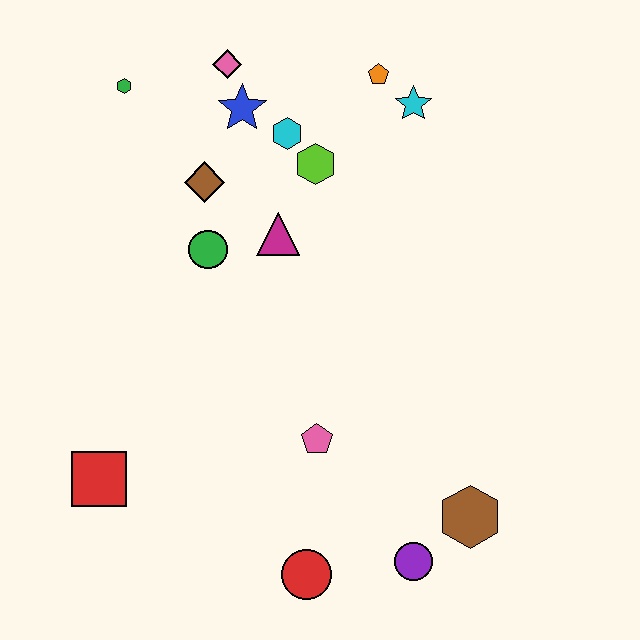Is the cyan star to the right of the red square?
Yes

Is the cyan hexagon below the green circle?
No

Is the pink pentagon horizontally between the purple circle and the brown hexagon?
No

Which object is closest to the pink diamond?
The blue star is closest to the pink diamond.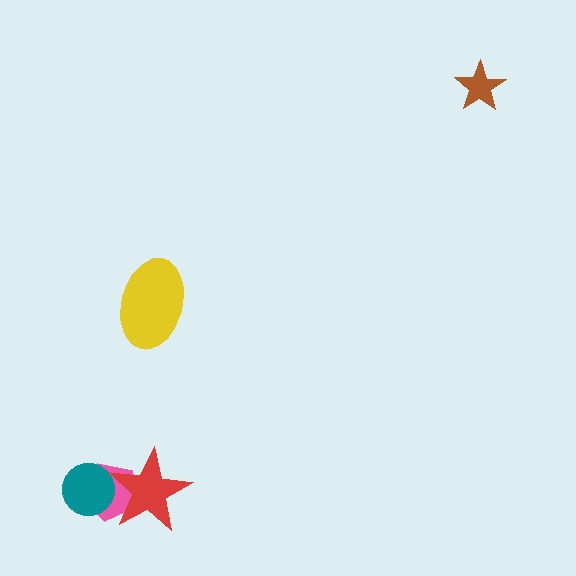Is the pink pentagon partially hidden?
Yes, it is partially covered by another shape.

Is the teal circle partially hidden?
No, no other shape covers it.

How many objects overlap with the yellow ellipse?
0 objects overlap with the yellow ellipse.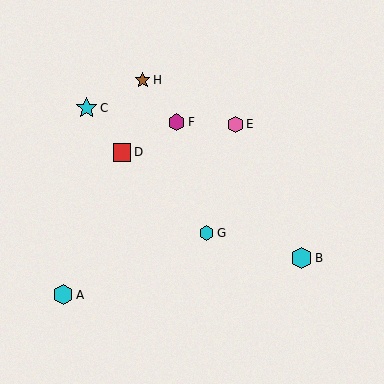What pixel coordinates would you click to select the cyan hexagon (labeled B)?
Click at (301, 258) to select the cyan hexagon B.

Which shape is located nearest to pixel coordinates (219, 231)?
The cyan hexagon (labeled G) at (206, 233) is nearest to that location.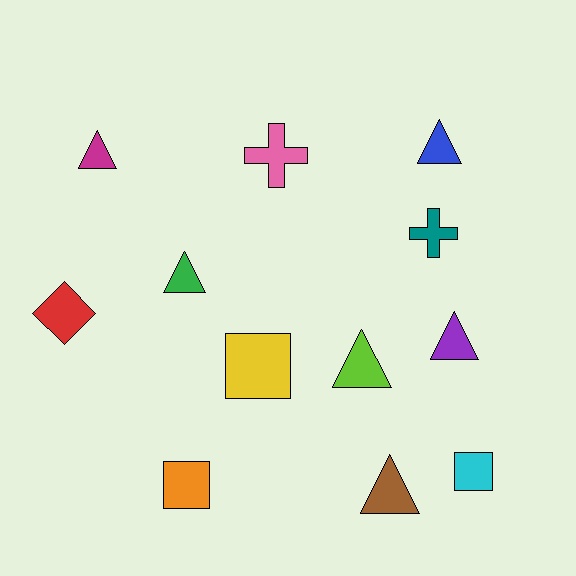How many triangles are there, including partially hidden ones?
There are 6 triangles.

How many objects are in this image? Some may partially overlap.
There are 12 objects.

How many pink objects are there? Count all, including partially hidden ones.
There is 1 pink object.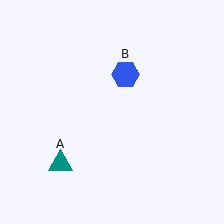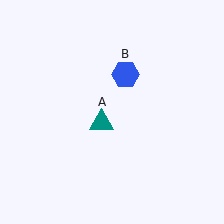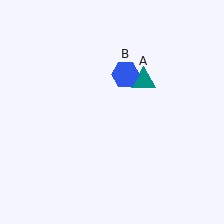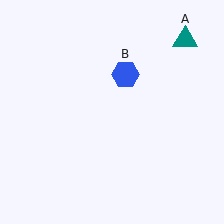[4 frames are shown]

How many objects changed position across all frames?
1 object changed position: teal triangle (object A).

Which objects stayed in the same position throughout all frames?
Blue hexagon (object B) remained stationary.